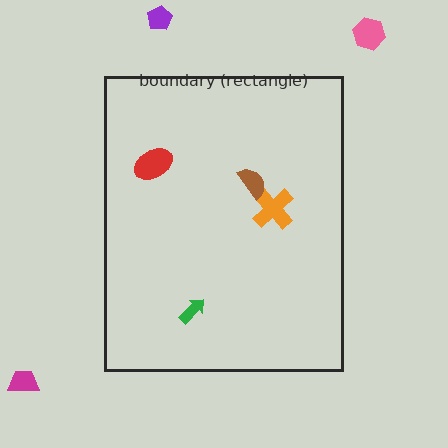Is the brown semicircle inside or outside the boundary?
Inside.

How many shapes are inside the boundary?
4 inside, 3 outside.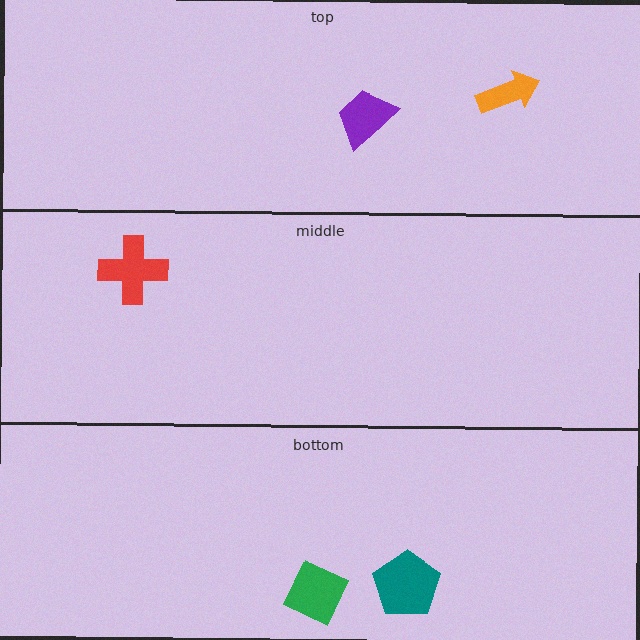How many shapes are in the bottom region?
2.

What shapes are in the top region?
The purple trapezoid, the orange arrow.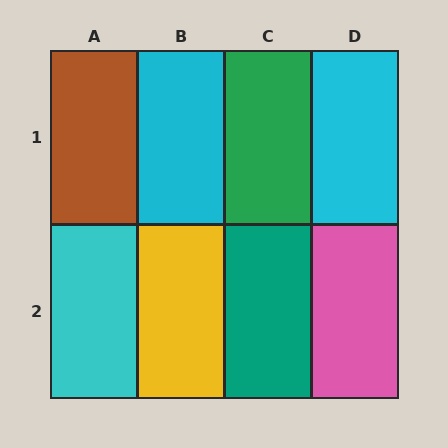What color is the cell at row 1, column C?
Green.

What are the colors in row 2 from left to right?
Cyan, yellow, teal, pink.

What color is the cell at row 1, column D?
Cyan.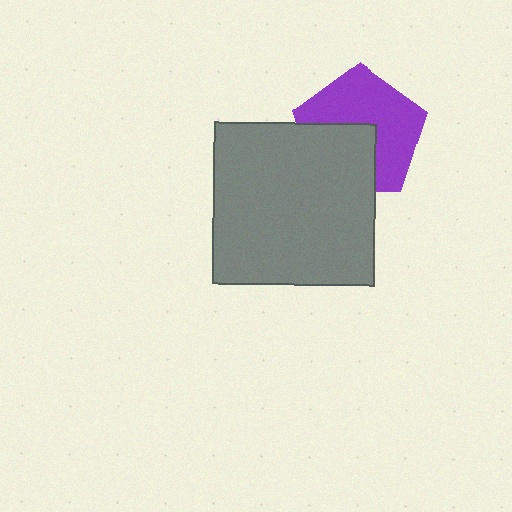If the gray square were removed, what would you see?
You would see the complete purple pentagon.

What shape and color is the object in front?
The object in front is a gray square.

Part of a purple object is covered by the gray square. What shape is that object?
It is a pentagon.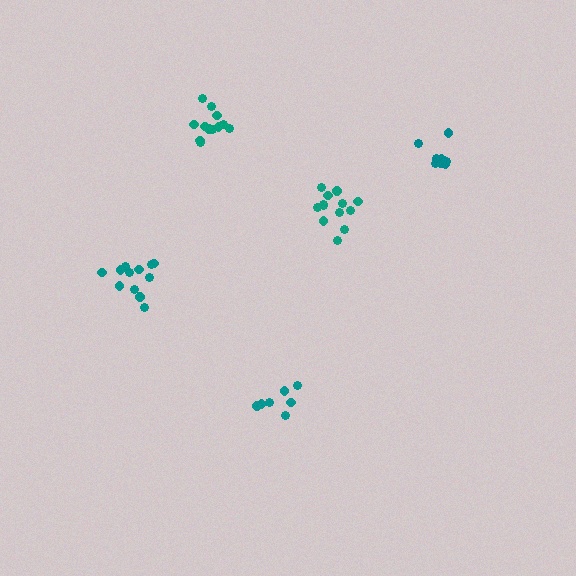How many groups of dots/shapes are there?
There are 5 groups.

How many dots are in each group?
Group 1: 13 dots, Group 2: 9 dots, Group 3: 12 dots, Group 4: 7 dots, Group 5: 12 dots (53 total).